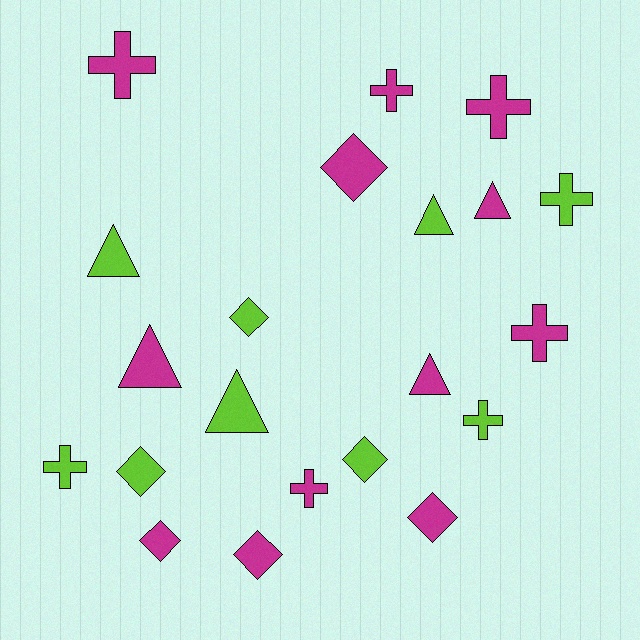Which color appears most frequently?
Magenta, with 12 objects.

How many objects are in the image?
There are 21 objects.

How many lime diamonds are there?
There are 3 lime diamonds.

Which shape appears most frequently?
Cross, with 8 objects.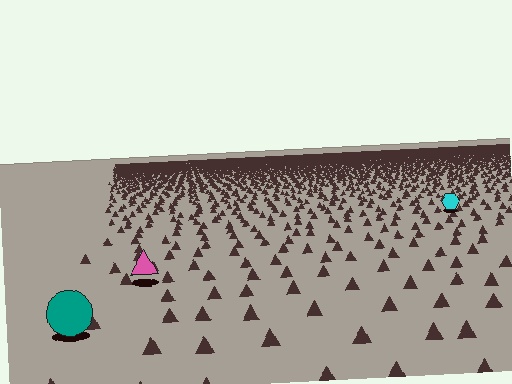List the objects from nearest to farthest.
From nearest to farthest: the teal circle, the pink triangle, the cyan hexagon.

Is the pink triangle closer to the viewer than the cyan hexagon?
Yes. The pink triangle is closer — you can tell from the texture gradient: the ground texture is coarser near it.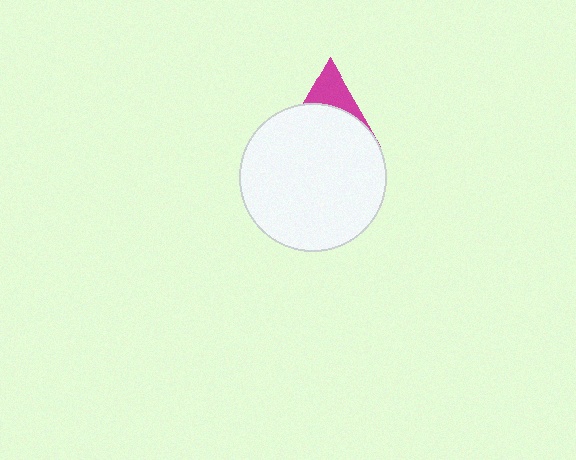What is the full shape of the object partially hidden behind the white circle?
The partially hidden object is a magenta triangle.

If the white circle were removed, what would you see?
You would see the complete magenta triangle.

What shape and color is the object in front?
The object in front is a white circle.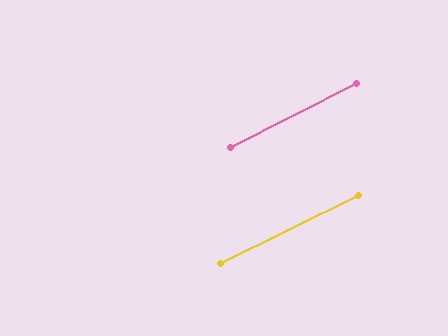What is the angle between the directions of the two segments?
Approximately 0 degrees.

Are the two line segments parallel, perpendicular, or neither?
Parallel — their directions differ by only 0.4°.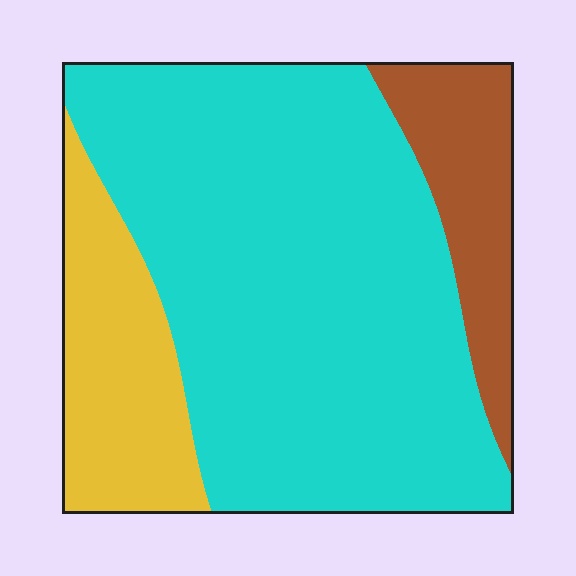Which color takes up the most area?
Cyan, at roughly 70%.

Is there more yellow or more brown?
Yellow.